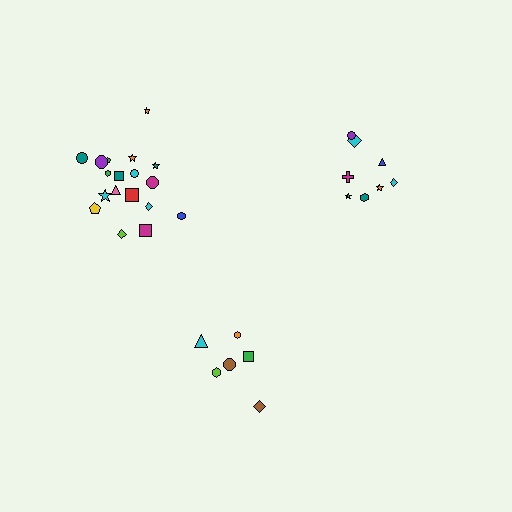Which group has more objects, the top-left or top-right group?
The top-left group.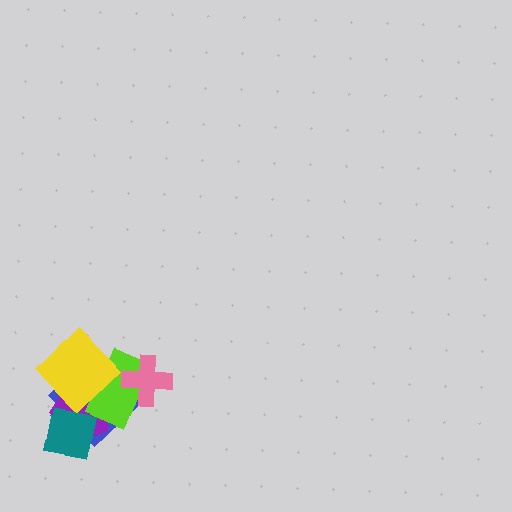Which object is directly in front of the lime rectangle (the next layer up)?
The yellow diamond is directly in front of the lime rectangle.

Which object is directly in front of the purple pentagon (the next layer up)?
The lime rectangle is directly in front of the purple pentagon.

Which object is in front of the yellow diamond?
The teal square is in front of the yellow diamond.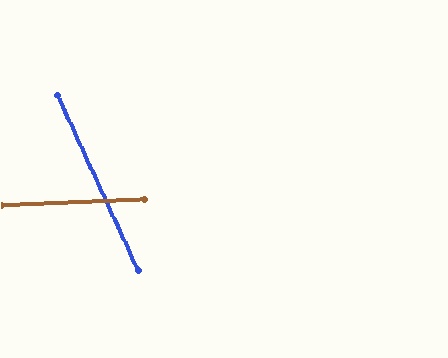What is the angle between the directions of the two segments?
Approximately 67 degrees.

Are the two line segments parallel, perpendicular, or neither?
Neither parallel nor perpendicular — they differ by about 67°.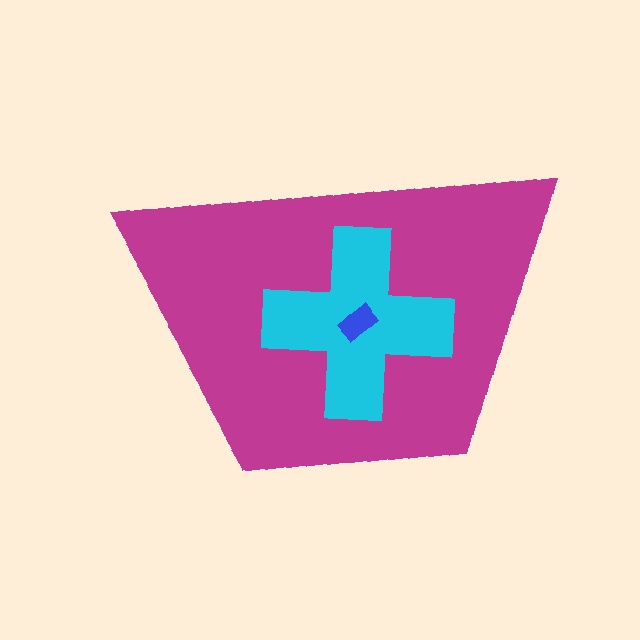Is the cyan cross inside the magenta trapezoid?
Yes.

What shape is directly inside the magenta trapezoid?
The cyan cross.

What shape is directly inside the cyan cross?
The blue rectangle.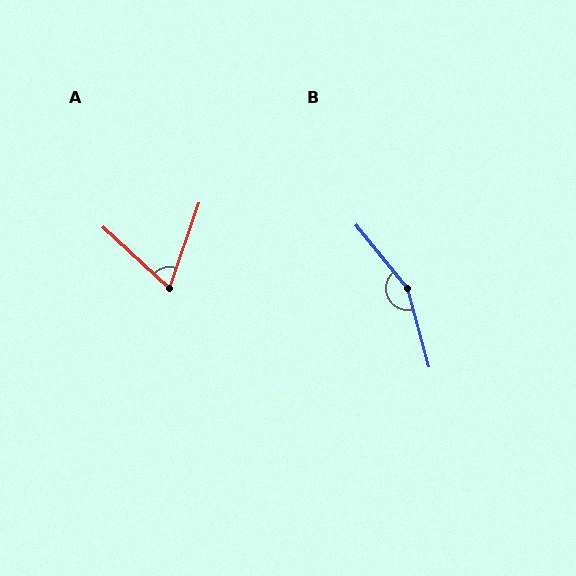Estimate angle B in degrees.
Approximately 156 degrees.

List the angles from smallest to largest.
A (66°), B (156°).